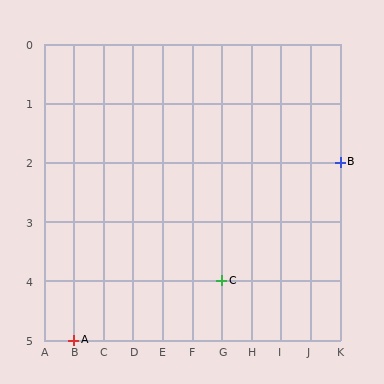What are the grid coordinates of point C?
Point C is at grid coordinates (G, 4).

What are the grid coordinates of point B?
Point B is at grid coordinates (K, 2).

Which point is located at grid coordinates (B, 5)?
Point A is at (B, 5).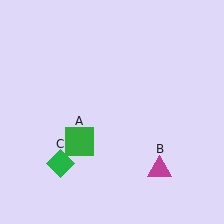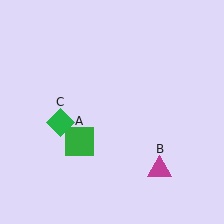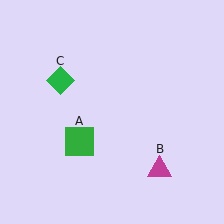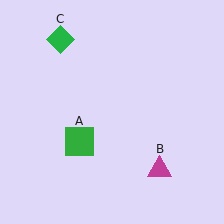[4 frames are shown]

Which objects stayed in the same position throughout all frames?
Green square (object A) and magenta triangle (object B) remained stationary.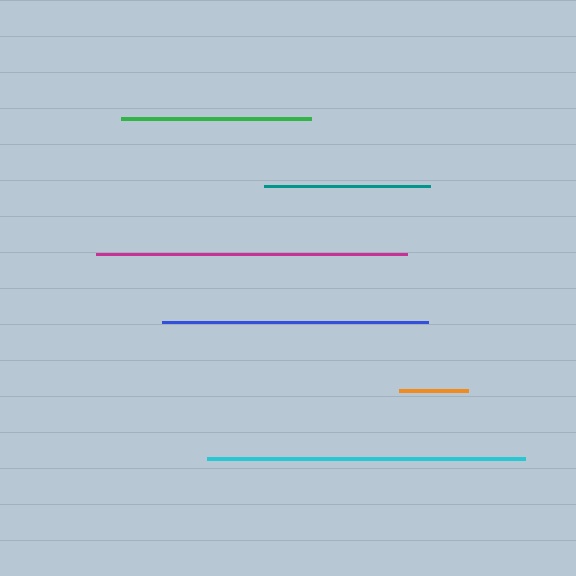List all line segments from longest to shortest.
From longest to shortest: cyan, magenta, blue, green, teal, orange.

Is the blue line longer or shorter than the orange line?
The blue line is longer than the orange line.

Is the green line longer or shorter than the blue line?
The blue line is longer than the green line.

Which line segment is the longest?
The cyan line is the longest at approximately 318 pixels.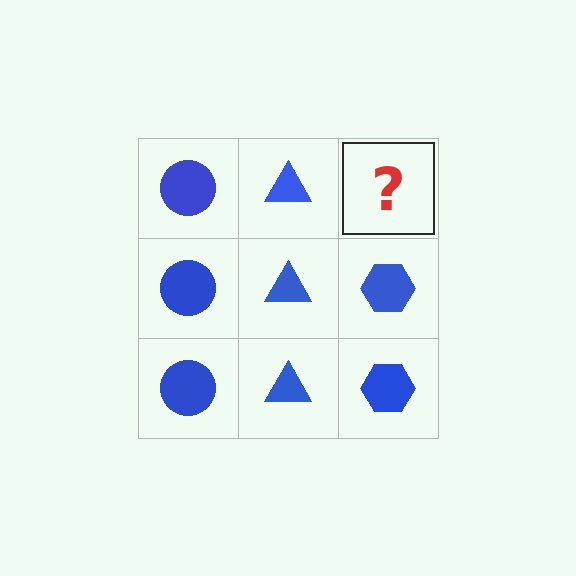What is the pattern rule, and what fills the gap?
The rule is that each column has a consistent shape. The gap should be filled with a blue hexagon.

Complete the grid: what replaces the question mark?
The question mark should be replaced with a blue hexagon.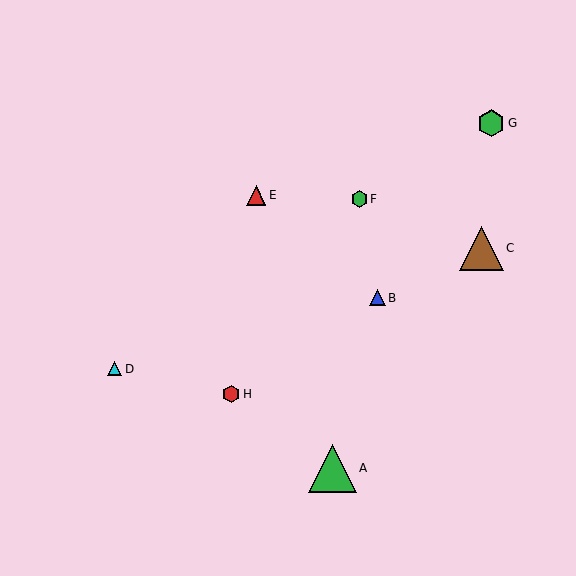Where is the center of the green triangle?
The center of the green triangle is at (332, 468).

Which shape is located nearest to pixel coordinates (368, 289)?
The blue triangle (labeled B) at (377, 298) is nearest to that location.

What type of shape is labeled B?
Shape B is a blue triangle.